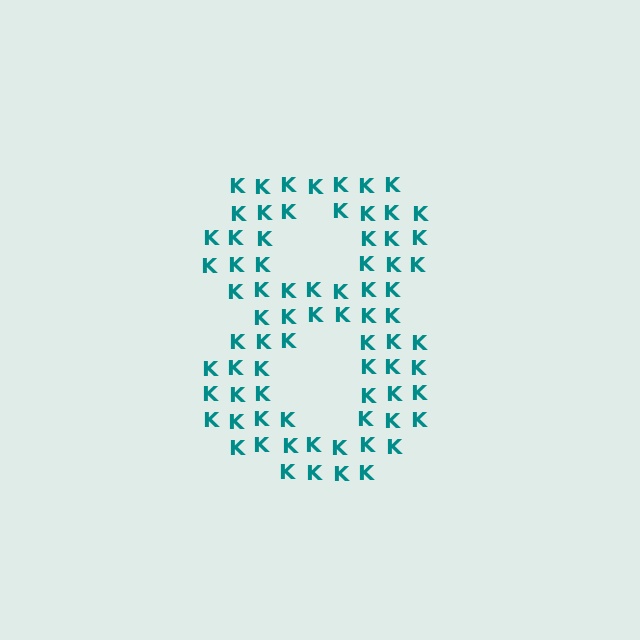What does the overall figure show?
The overall figure shows the digit 8.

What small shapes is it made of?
It is made of small letter K's.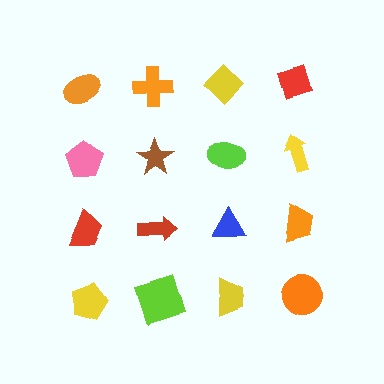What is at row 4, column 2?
A lime square.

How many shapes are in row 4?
4 shapes.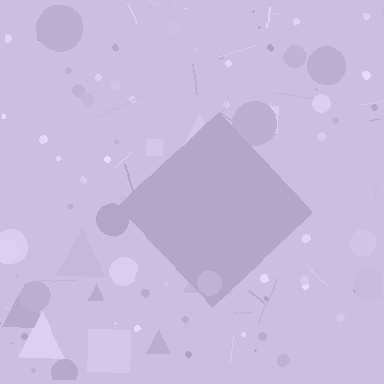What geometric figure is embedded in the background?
A diamond is embedded in the background.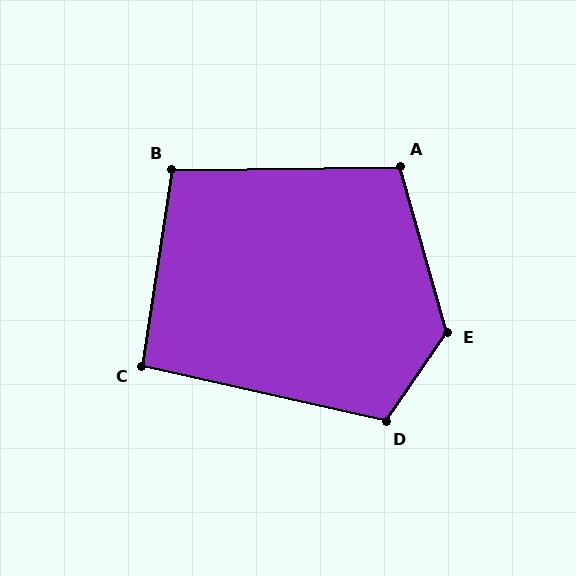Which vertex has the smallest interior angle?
C, at approximately 94 degrees.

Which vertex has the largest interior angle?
E, at approximately 130 degrees.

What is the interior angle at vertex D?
Approximately 112 degrees (obtuse).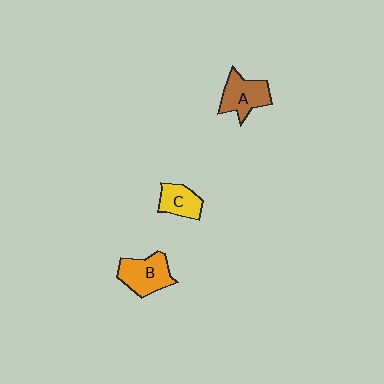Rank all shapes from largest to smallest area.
From largest to smallest: B (orange), A (brown), C (yellow).